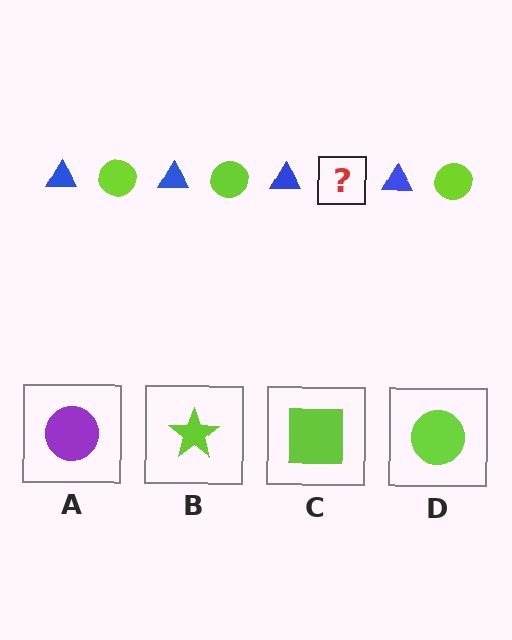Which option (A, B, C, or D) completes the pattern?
D.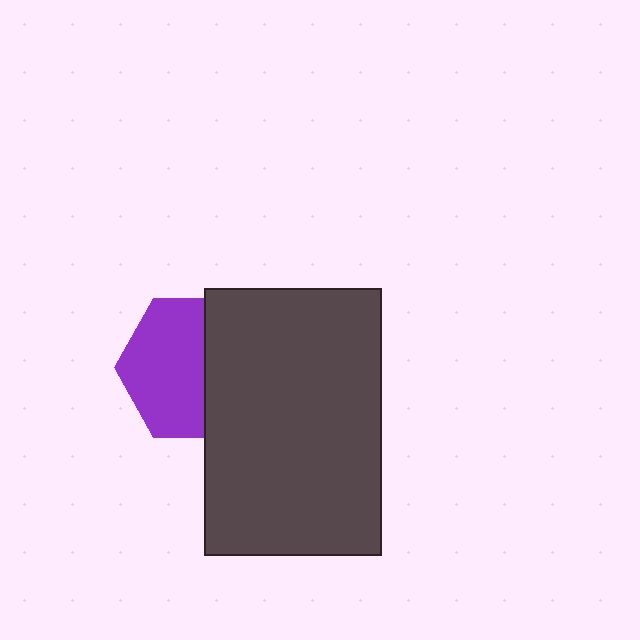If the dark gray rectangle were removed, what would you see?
You would see the complete purple hexagon.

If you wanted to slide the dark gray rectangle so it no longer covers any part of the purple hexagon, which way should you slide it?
Slide it right — that is the most direct way to separate the two shapes.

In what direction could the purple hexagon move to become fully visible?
The purple hexagon could move left. That would shift it out from behind the dark gray rectangle entirely.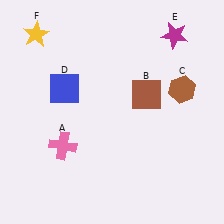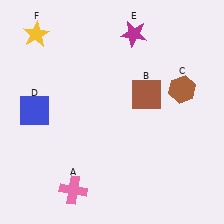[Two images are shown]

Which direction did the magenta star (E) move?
The magenta star (E) moved left.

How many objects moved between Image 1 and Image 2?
3 objects moved between the two images.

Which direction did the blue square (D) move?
The blue square (D) moved left.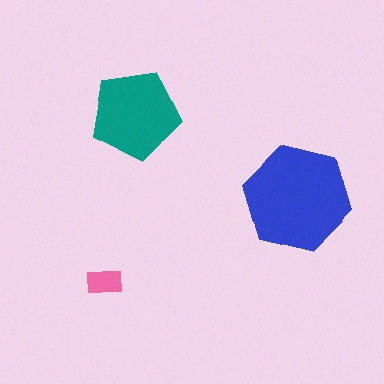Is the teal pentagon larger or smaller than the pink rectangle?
Larger.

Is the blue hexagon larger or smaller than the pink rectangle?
Larger.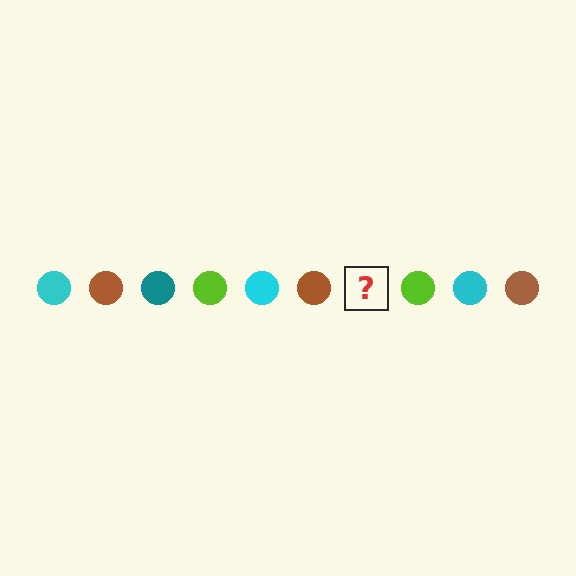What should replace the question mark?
The question mark should be replaced with a teal circle.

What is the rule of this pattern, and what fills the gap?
The rule is that the pattern cycles through cyan, brown, teal, lime circles. The gap should be filled with a teal circle.